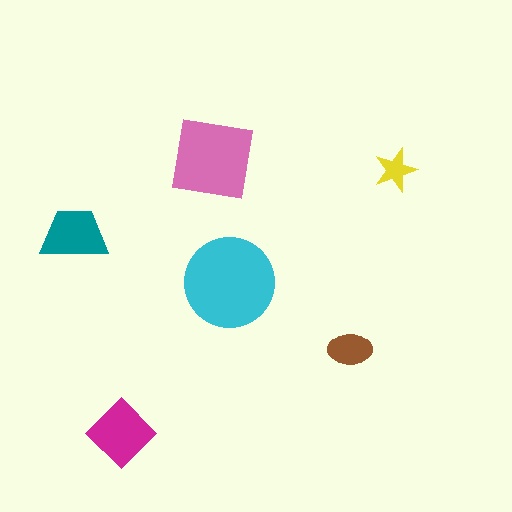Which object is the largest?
The cyan circle.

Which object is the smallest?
The yellow star.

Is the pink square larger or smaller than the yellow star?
Larger.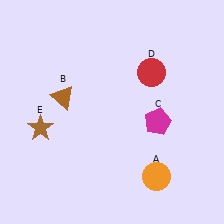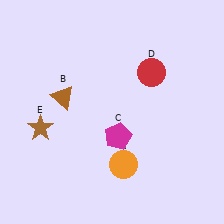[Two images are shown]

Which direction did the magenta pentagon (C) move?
The magenta pentagon (C) moved left.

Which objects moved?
The objects that moved are: the orange circle (A), the magenta pentagon (C).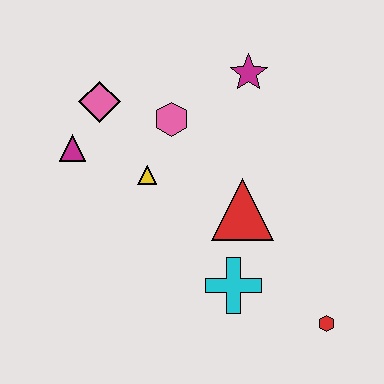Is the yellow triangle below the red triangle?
No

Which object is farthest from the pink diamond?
The red hexagon is farthest from the pink diamond.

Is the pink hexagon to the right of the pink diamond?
Yes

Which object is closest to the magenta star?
The pink hexagon is closest to the magenta star.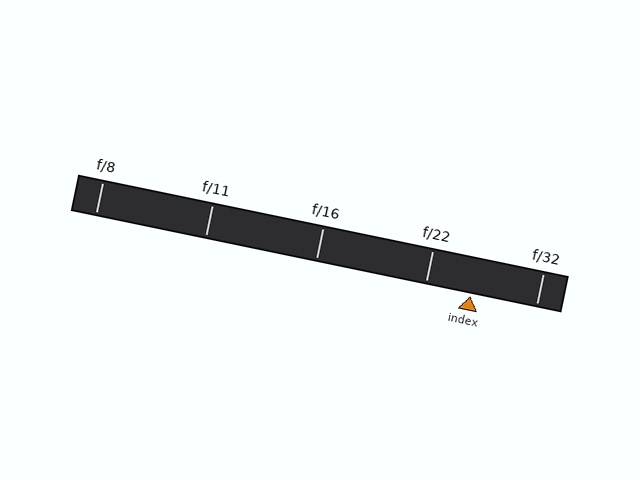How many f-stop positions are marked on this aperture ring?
There are 5 f-stop positions marked.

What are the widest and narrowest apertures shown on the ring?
The widest aperture shown is f/8 and the narrowest is f/32.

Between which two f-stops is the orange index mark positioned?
The index mark is between f/22 and f/32.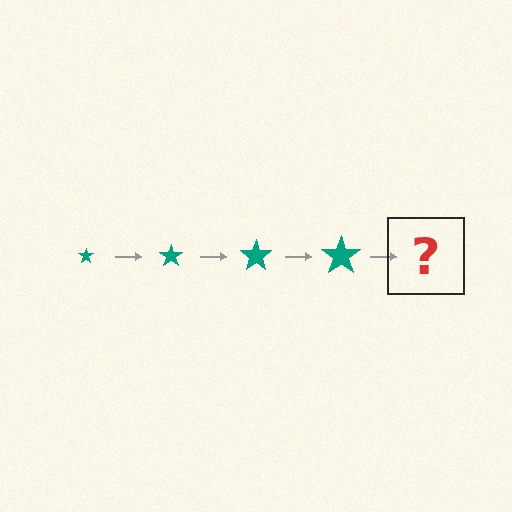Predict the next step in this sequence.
The next step is a teal star, larger than the previous one.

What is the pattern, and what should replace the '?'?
The pattern is that the star gets progressively larger each step. The '?' should be a teal star, larger than the previous one.